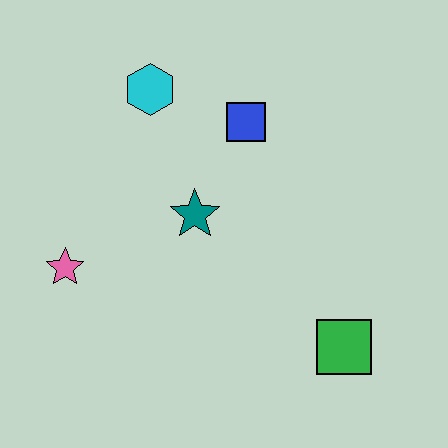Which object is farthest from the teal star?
The green square is farthest from the teal star.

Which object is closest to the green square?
The teal star is closest to the green square.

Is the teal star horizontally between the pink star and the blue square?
Yes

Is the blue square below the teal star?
No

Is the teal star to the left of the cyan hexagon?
No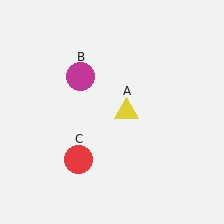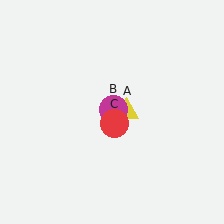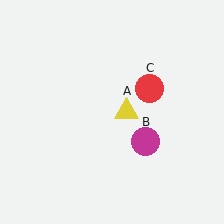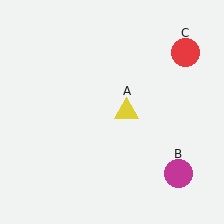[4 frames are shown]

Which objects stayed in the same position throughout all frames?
Yellow triangle (object A) remained stationary.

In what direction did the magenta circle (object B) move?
The magenta circle (object B) moved down and to the right.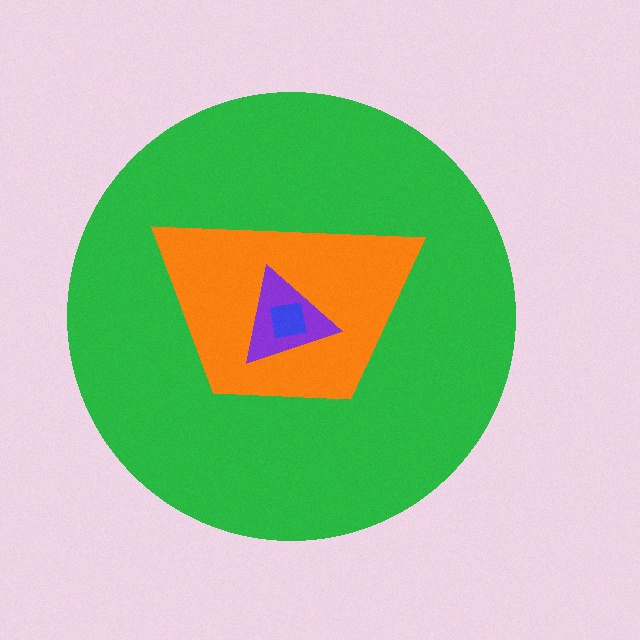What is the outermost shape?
The green circle.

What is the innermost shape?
The blue square.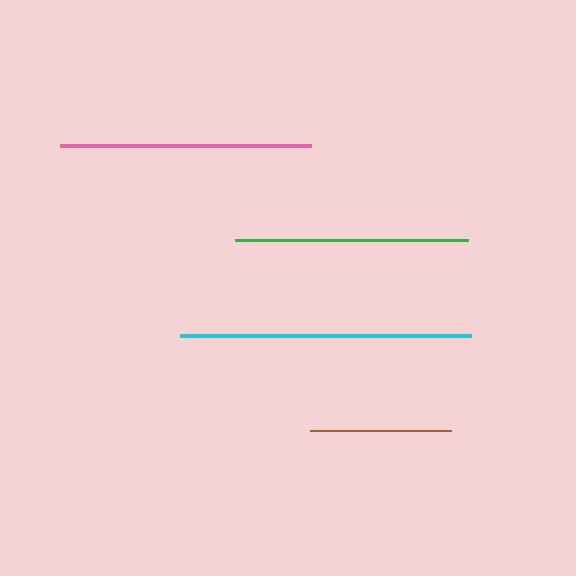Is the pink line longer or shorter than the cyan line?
The cyan line is longer than the pink line.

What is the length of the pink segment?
The pink segment is approximately 251 pixels long.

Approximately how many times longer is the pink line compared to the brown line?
The pink line is approximately 1.8 times the length of the brown line.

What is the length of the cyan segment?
The cyan segment is approximately 290 pixels long.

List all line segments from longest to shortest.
From longest to shortest: cyan, pink, green, brown.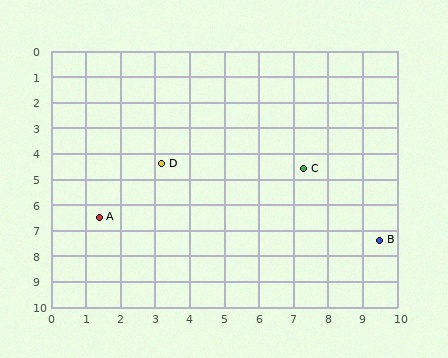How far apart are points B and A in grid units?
Points B and A are about 8.1 grid units apart.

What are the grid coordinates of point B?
Point B is at approximately (9.5, 7.4).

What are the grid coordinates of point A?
Point A is at approximately (1.4, 6.5).